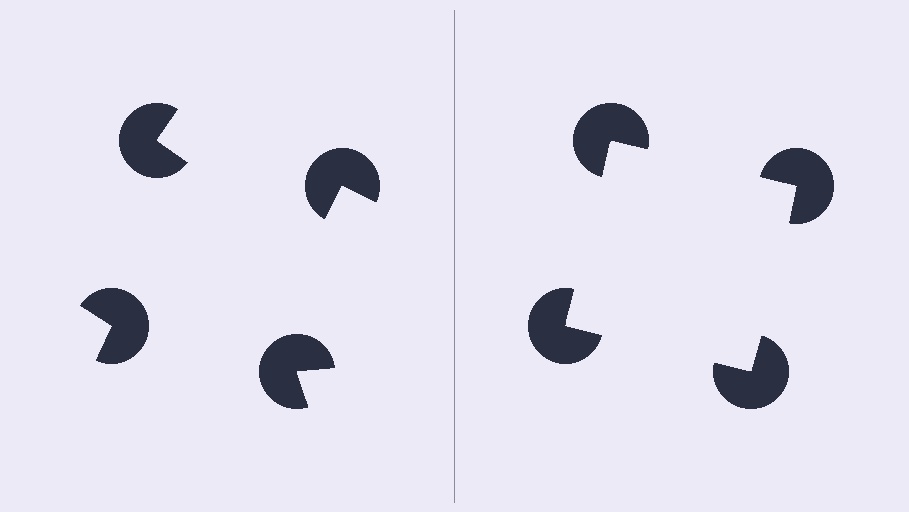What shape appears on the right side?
An illusory square.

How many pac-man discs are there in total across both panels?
8 — 4 on each side.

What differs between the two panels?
The pac-man discs are positioned identically on both sides; only the wedge orientations differ. On the right they align to a square; on the left they are misaligned.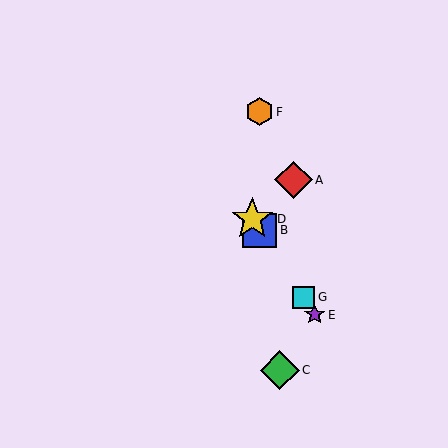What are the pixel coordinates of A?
Object A is at (293, 180).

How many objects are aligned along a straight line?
4 objects (B, D, E, G) are aligned along a straight line.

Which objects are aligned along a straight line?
Objects B, D, E, G are aligned along a straight line.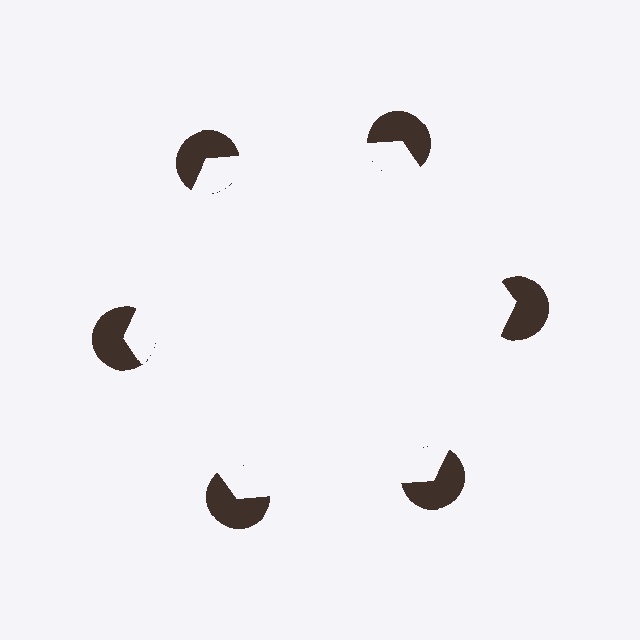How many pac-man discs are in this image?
There are 6 — one at each vertex of the illusory hexagon.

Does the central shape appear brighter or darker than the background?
It typically appears slightly brighter than the background, even though no actual brightness change is drawn.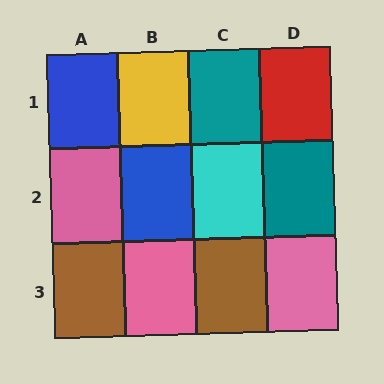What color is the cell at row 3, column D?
Pink.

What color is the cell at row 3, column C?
Brown.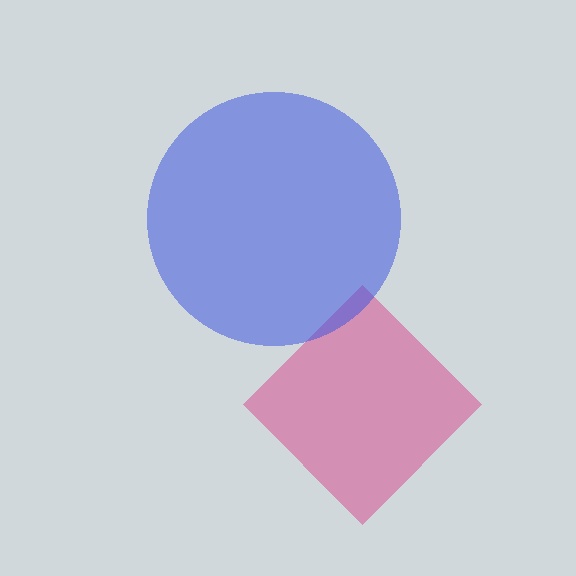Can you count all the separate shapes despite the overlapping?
Yes, there are 2 separate shapes.